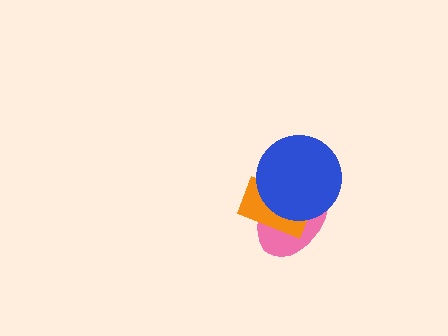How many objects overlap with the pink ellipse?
2 objects overlap with the pink ellipse.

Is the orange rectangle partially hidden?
Yes, it is partially covered by another shape.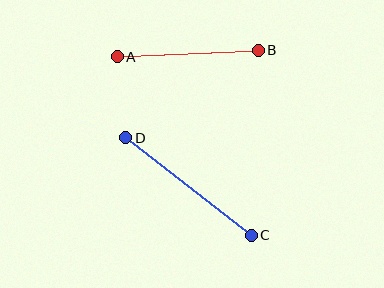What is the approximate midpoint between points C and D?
The midpoint is at approximately (188, 186) pixels.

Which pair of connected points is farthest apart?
Points C and D are farthest apart.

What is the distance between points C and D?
The distance is approximately 159 pixels.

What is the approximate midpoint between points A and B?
The midpoint is at approximately (188, 53) pixels.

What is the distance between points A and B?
The distance is approximately 141 pixels.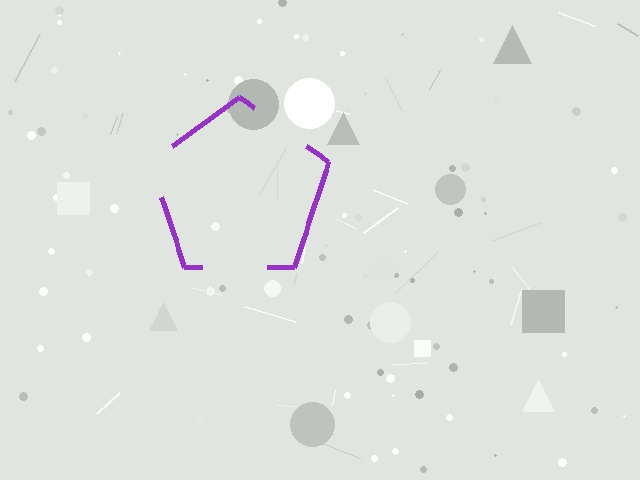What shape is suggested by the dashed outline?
The dashed outline suggests a pentagon.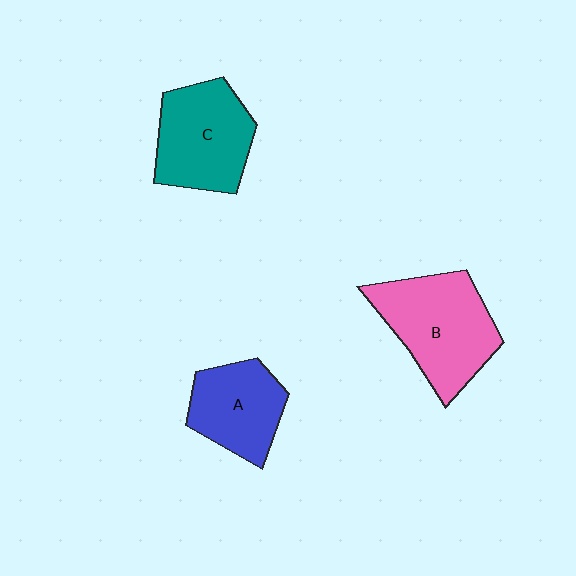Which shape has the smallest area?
Shape A (blue).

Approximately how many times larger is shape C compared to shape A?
Approximately 1.2 times.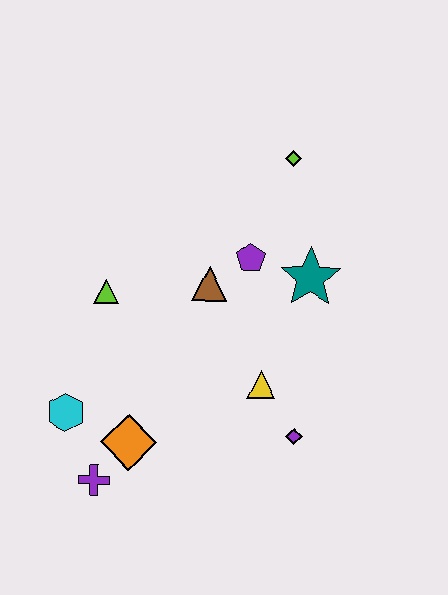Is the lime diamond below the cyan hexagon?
No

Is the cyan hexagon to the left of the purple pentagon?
Yes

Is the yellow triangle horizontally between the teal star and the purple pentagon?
Yes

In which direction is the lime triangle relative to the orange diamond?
The lime triangle is above the orange diamond.